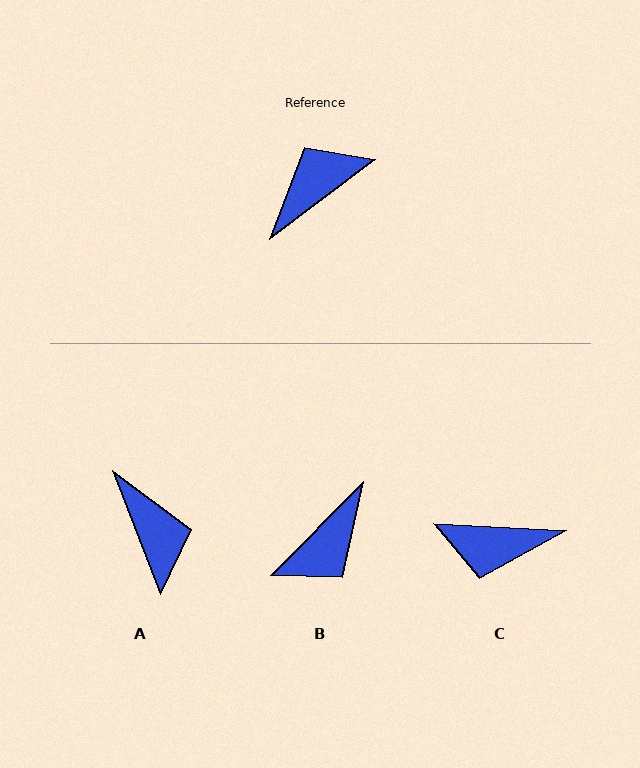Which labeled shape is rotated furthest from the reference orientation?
B, about 172 degrees away.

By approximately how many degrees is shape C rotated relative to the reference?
Approximately 140 degrees counter-clockwise.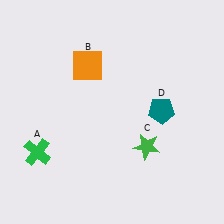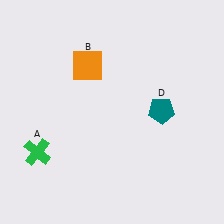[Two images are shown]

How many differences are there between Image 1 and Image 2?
There is 1 difference between the two images.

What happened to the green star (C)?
The green star (C) was removed in Image 2. It was in the bottom-right area of Image 1.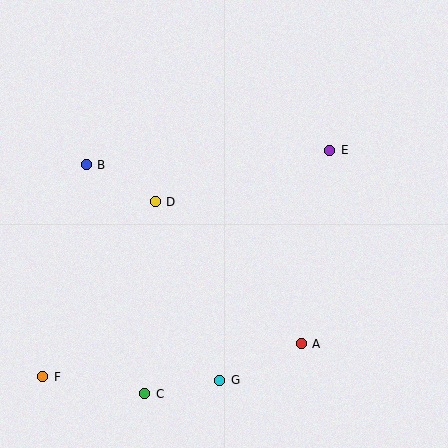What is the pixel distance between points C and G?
The distance between C and G is 76 pixels.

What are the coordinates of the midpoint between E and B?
The midpoint between E and B is at (208, 158).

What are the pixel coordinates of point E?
Point E is at (330, 150).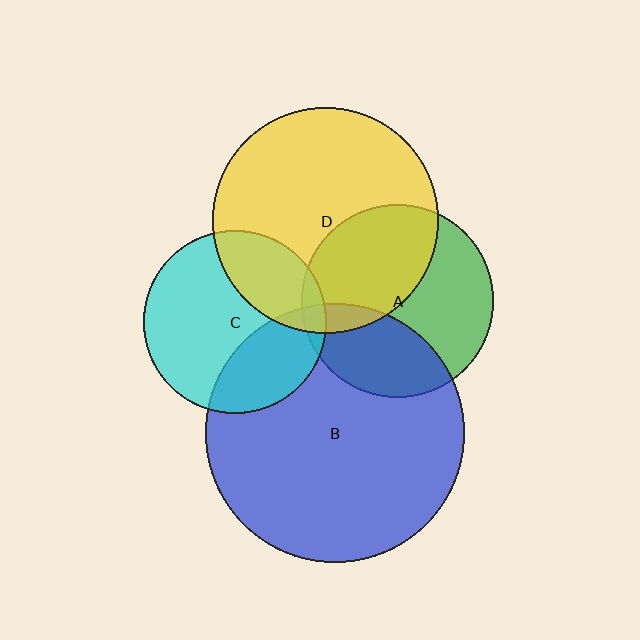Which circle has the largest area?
Circle B (blue).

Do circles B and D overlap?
Yes.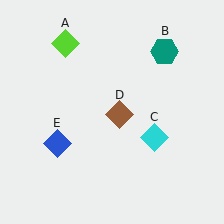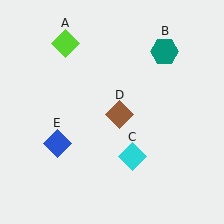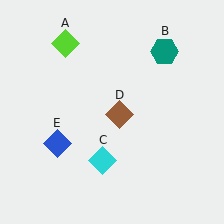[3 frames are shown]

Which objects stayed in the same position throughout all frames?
Lime diamond (object A) and teal hexagon (object B) and brown diamond (object D) and blue diamond (object E) remained stationary.